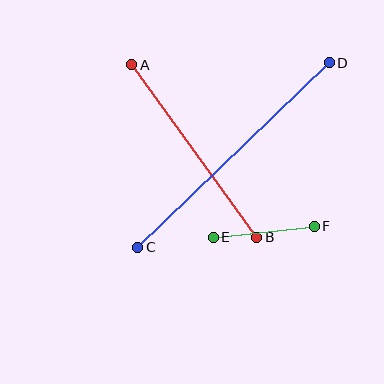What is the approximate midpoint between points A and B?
The midpoint is at approximately (194, 151) pixels.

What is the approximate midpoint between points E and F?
The midpoint is at approximately (264, 232) pixels.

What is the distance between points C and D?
The distance is approximately 266 pixels.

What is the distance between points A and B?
The distance is approximately 213 pixels.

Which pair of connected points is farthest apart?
Points C and D are farthest apart.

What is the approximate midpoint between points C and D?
The midpoint is at approximately (234, 155) pixels.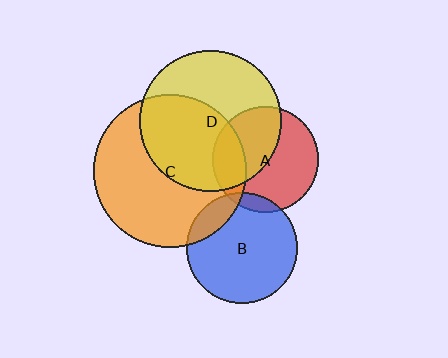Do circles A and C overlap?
Yes.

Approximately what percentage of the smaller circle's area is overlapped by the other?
Approximately 20%.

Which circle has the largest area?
Circle C (orange).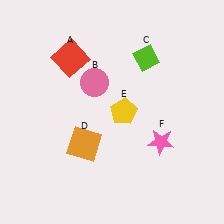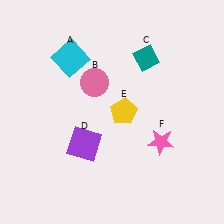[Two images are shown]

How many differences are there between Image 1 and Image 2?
There are 3 differences between the two images.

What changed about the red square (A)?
In Image 1, A is red. In Image 2, it changed to cyan.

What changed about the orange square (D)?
In Image 1, D is orange. In Image 2, it changed to purple.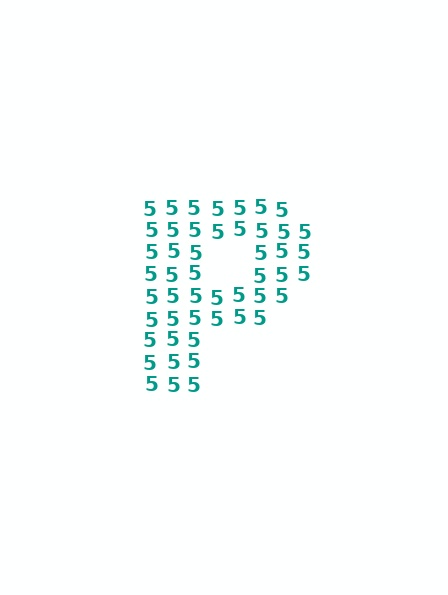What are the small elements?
The small elements are digit 5's.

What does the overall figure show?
The overall figure shows the letter P.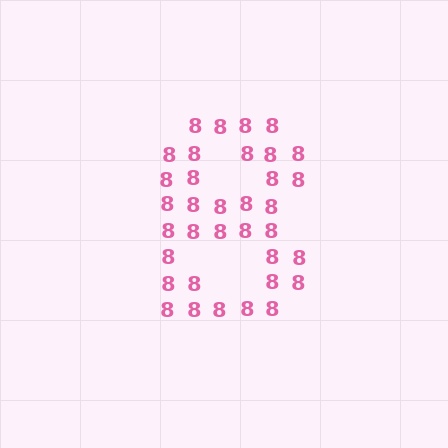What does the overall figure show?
The overall figure shows the digit 8.